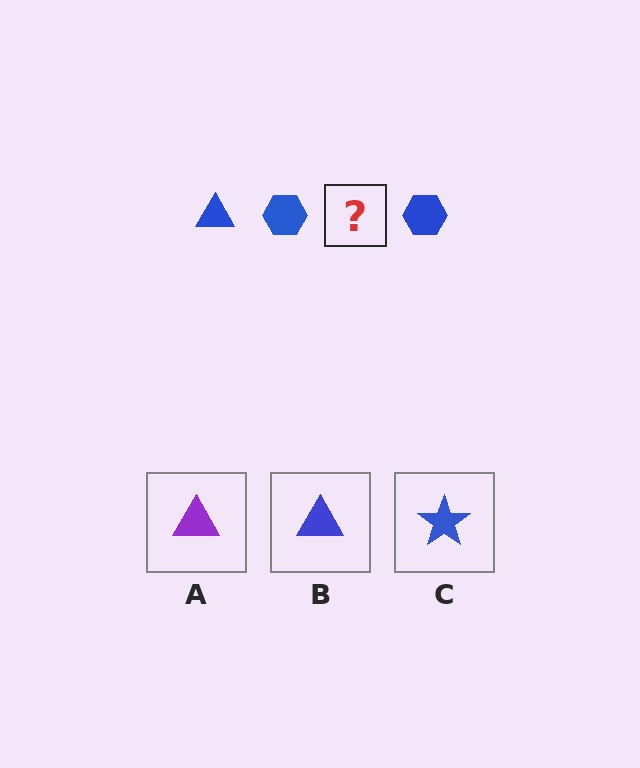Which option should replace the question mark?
Option B.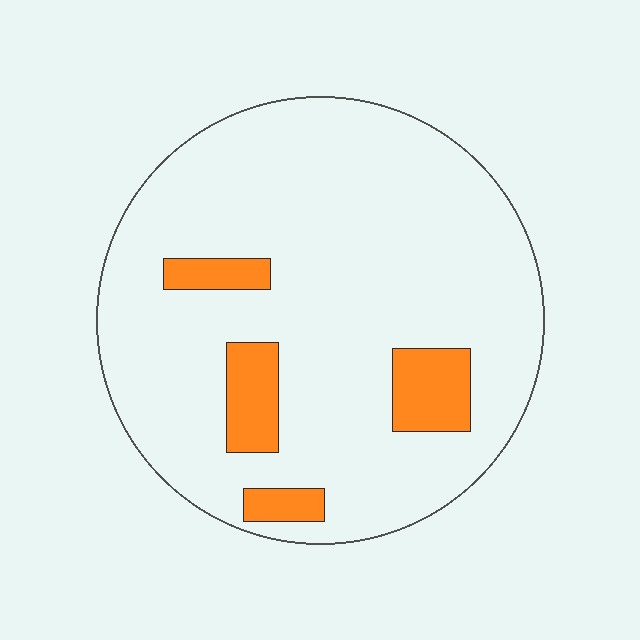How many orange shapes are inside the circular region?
4.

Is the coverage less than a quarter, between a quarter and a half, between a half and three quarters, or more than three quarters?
Less than a quarter.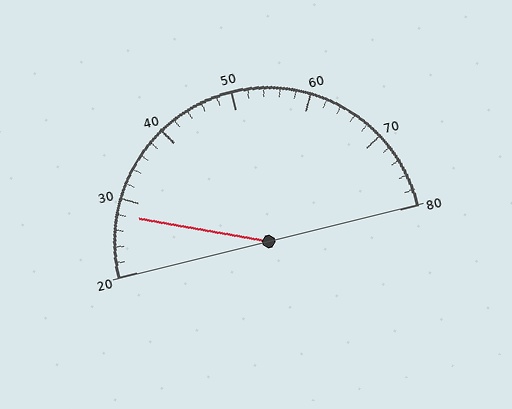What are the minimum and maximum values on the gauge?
The gauge ranges from 20 to 80.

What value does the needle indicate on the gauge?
The needle indicates approximately 28.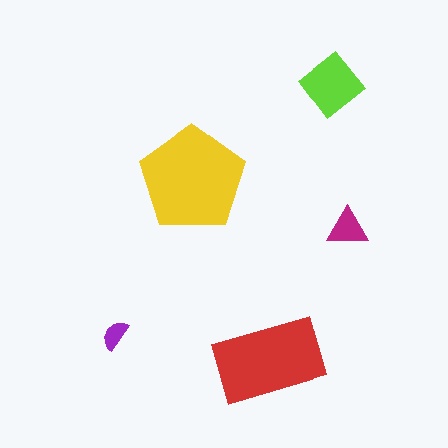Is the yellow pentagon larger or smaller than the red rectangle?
Larger.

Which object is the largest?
The yellow pentagon.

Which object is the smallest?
The purple semicircle.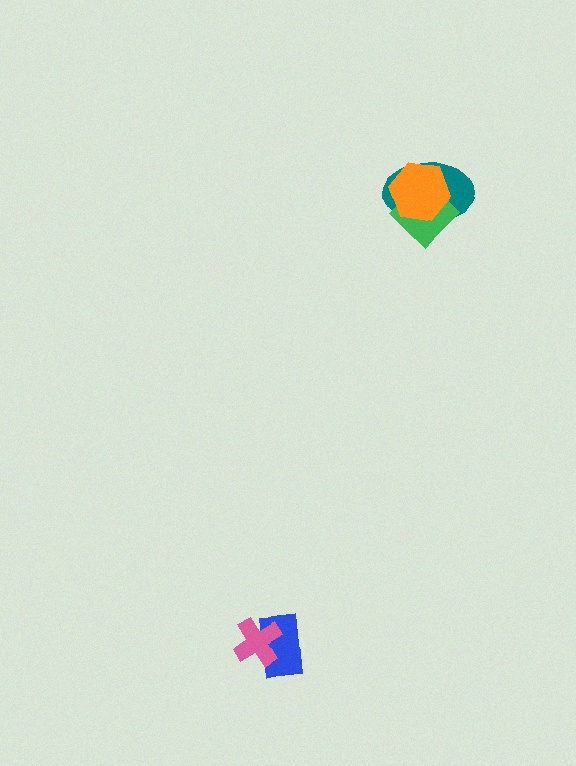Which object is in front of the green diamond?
The orange hexagon is in front of the green diamond.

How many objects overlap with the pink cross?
1 object overlaps with the pink cross.